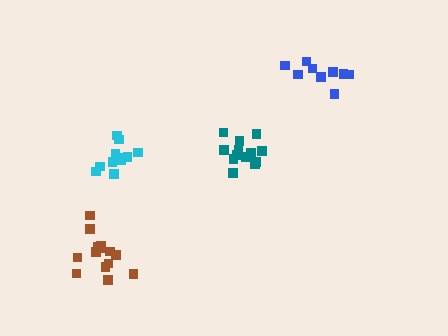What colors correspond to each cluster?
The clusters are colored: brown, teal, blue, cyan.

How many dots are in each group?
Group 1: 14 dots, Group 2: 13 dots, Group 3: 9 dots, Group 4: 11 dots (47 total).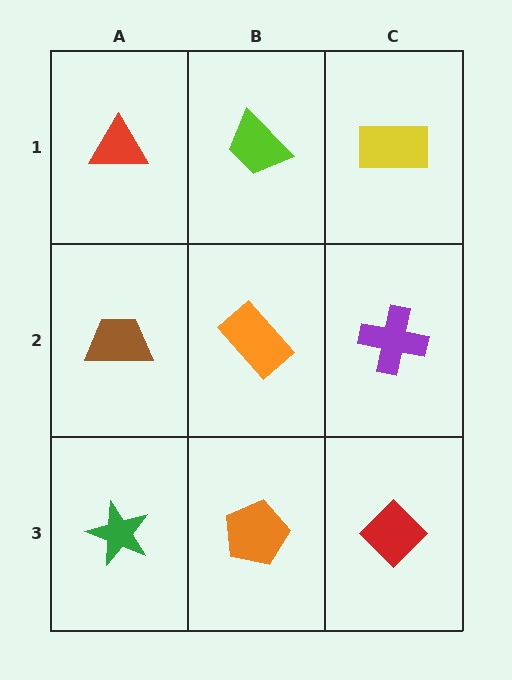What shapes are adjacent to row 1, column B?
An orange rectangle (row 2, column B), a red triangle (row 1, column A), a yellow rectangle (row 1, column C).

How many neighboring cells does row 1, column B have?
3.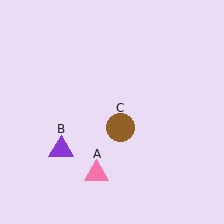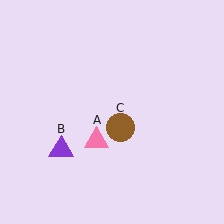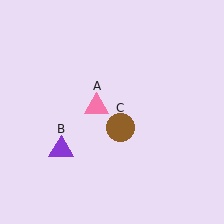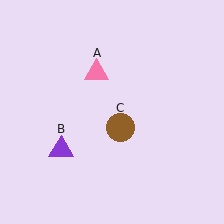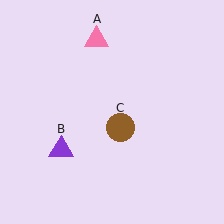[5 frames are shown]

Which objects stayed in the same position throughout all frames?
Purple triangle (object B) and brown circle (object C) remained stationary.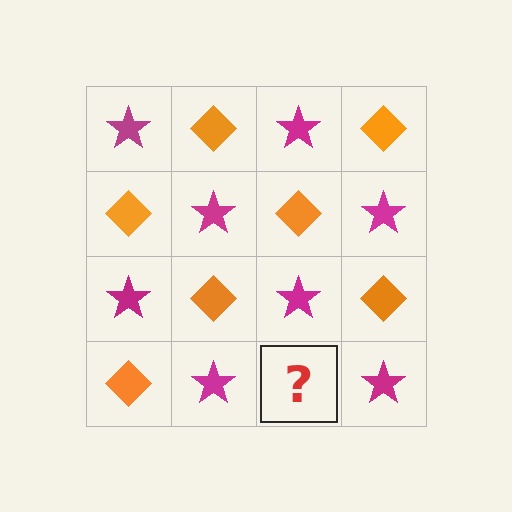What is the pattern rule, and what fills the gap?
The rule is that it alternates magenta star and orange diamond in a checkerboard pattern. The gap should be filled with an orange diamond.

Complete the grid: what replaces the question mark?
The question mark should be replaced with an orange diamond.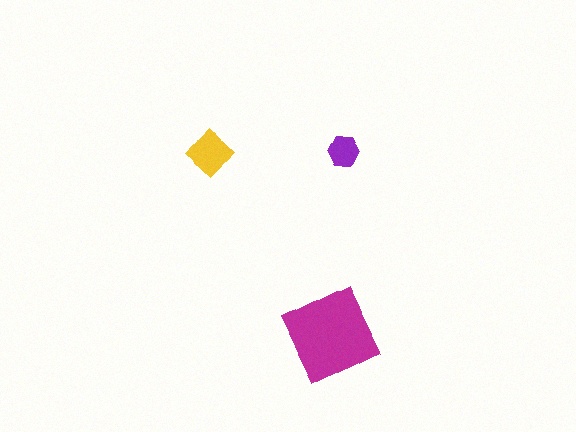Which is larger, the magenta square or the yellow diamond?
The magenta square.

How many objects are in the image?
There are 3 objects in the image.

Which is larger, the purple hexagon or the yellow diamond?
The yellow diamond.